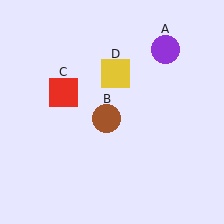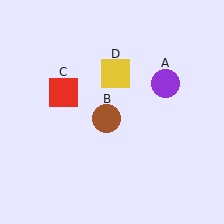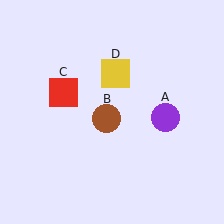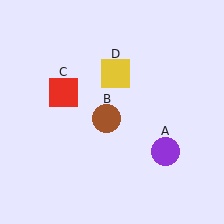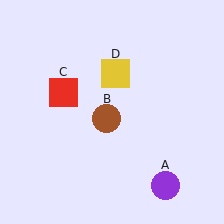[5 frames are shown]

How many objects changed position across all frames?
1 object changed position: purple circle (object A).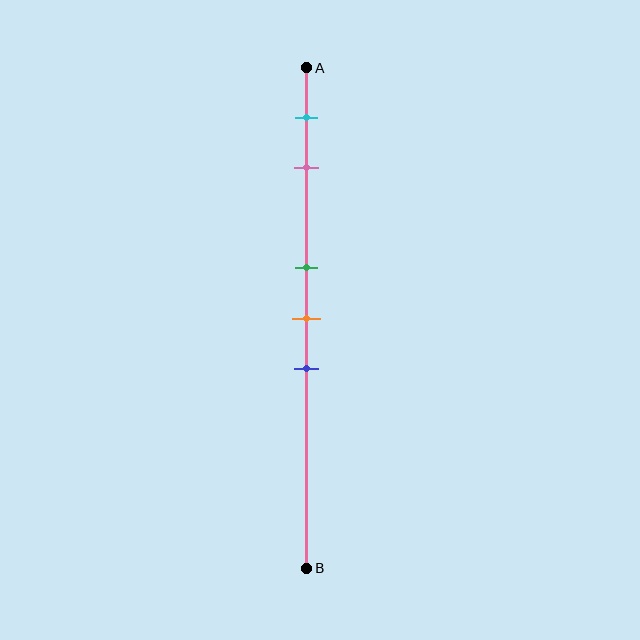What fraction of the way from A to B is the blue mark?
The blue mark is approximately 60% (0.6) of the way from A to B.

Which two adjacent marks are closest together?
The green and orange marks are the closest adjacent pair.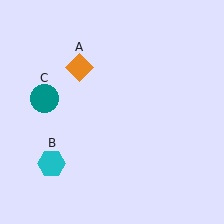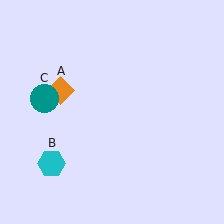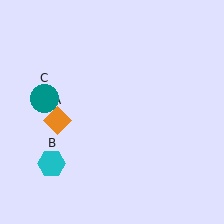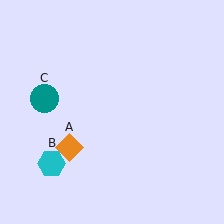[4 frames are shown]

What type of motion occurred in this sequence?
The orange diamond (object A) rotated counterclockwise around the center of the scene.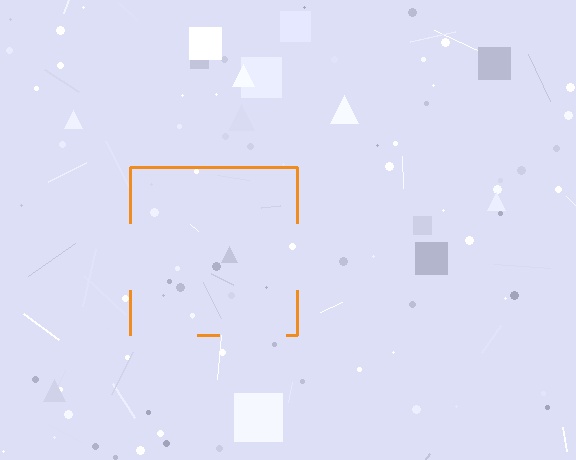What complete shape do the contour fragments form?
The contour fragments form a square.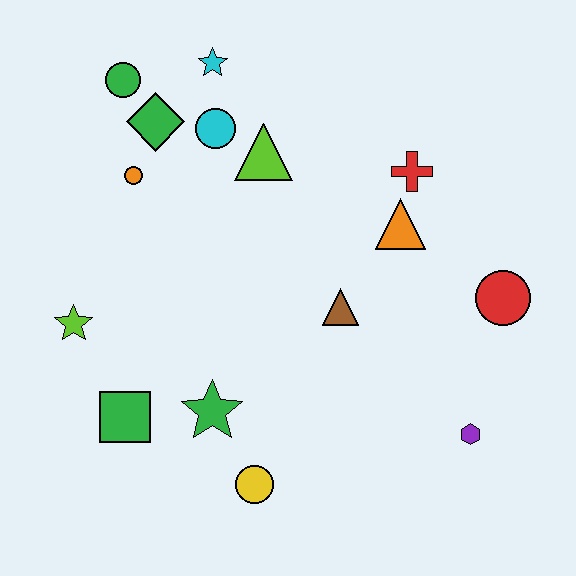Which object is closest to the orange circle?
The green diamond is closest to the orange circle.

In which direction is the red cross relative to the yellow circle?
The red cross is above the yellow circle.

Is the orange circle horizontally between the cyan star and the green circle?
Yes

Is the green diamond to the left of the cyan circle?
Yes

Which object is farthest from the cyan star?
The purple hexagon is farthest from the cyan star.